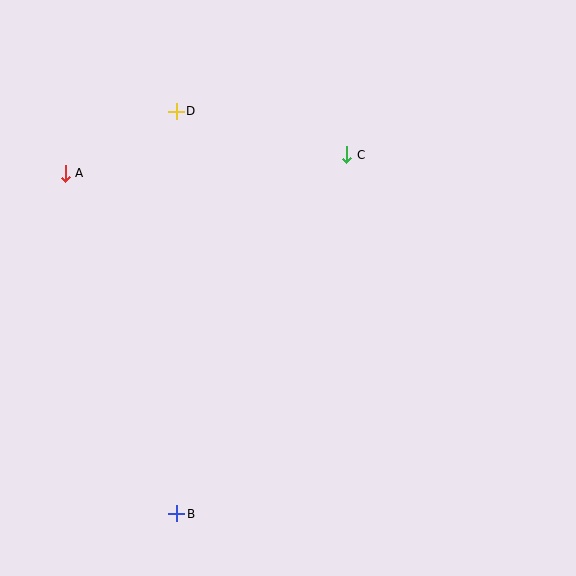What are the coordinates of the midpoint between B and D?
The midpoint between B and D is at (176, 312).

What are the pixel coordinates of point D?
Point D is at (176, 111).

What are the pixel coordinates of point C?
Point C is at (347, 155).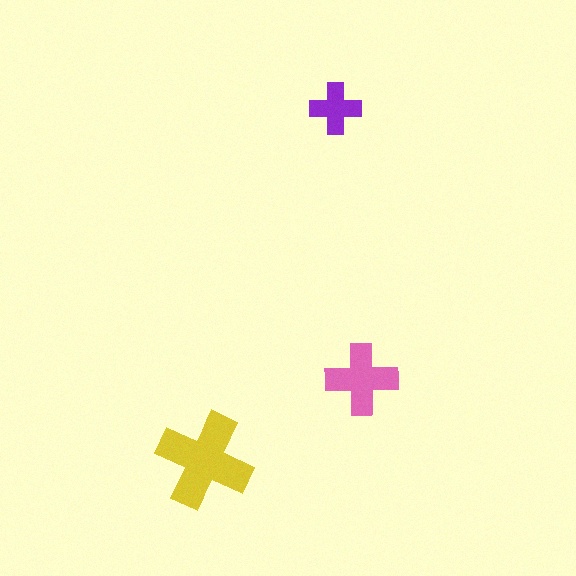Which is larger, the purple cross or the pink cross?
The pink one.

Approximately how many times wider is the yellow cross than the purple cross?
About 2 times wider.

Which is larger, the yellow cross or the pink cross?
The yellow one.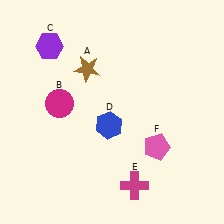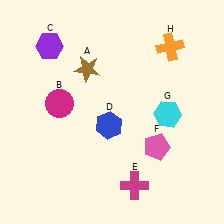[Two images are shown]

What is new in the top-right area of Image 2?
An orange cross (H) was added in the top-right area of Image 2.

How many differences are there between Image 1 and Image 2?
There are 2 differences between the two images.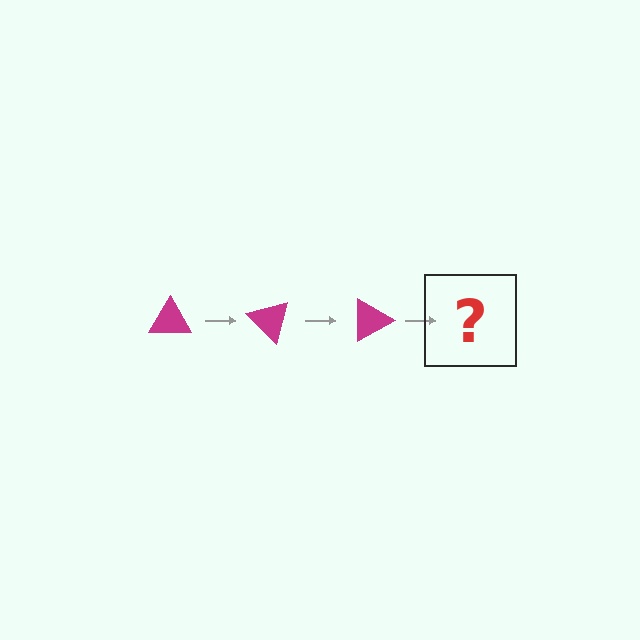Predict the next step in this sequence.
The next step is a magenta triangle rotated 135 degrees.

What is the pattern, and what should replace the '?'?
The pattern is that the triangle rotates 45 degrees each step. The '?' should be a magenta triangle rotated 135 degrees.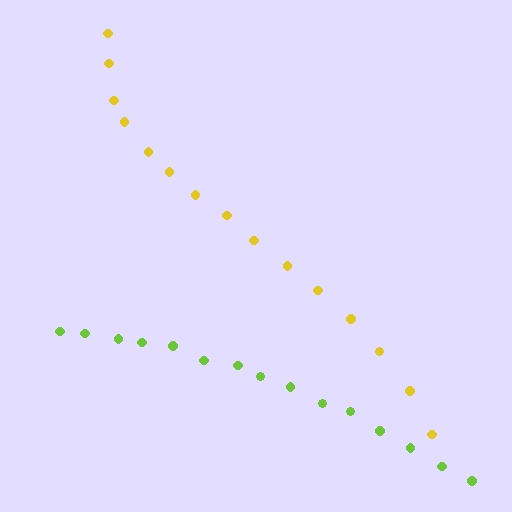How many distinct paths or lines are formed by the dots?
There are 2 distinct paths.